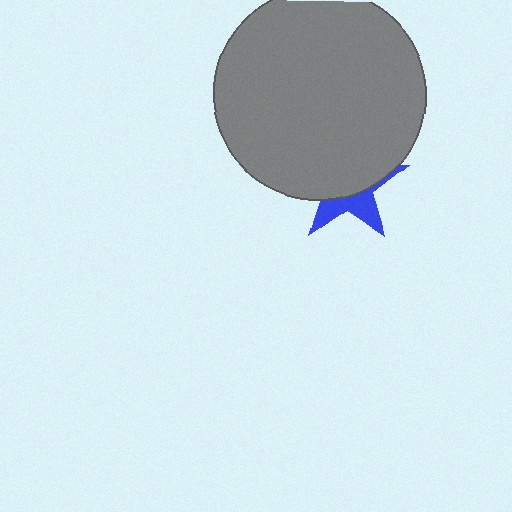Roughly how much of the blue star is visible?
A small part of it is visible (roughly 36%).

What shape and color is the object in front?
The object in front is a gray circle.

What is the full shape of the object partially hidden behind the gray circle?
The partially hidden object is a blue star.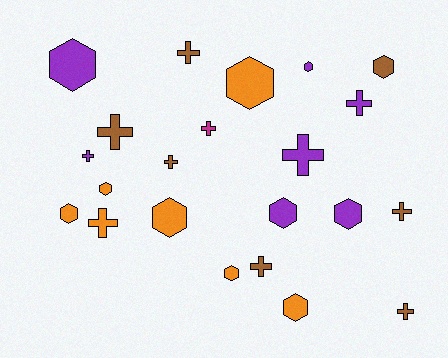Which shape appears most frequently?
Hexagon, with 11 objects.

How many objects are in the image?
There are 22 objects.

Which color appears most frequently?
Orange, with 7 objects.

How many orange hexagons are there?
There are 6 orange hexagons.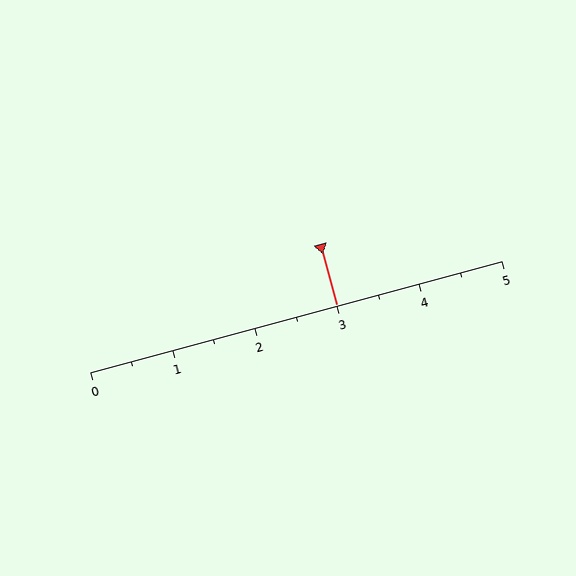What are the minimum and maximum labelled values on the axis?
The axis runs from 0 to 5.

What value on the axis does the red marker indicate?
The marker indicates approximately 3.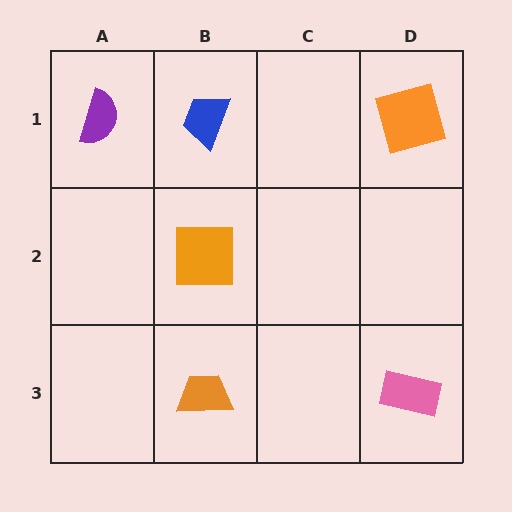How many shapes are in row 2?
1 shape.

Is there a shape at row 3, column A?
No, that cell is empty.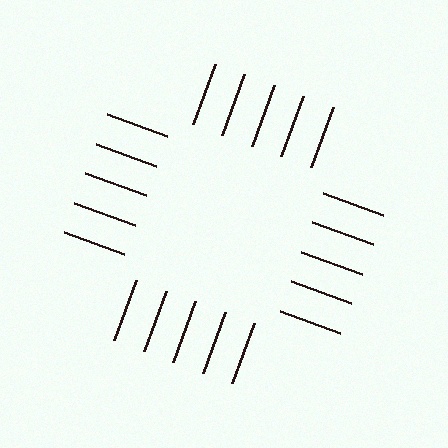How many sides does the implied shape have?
4 sides — the line-ends trace a square.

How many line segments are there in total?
20 — 5 along each of the 4 edges.